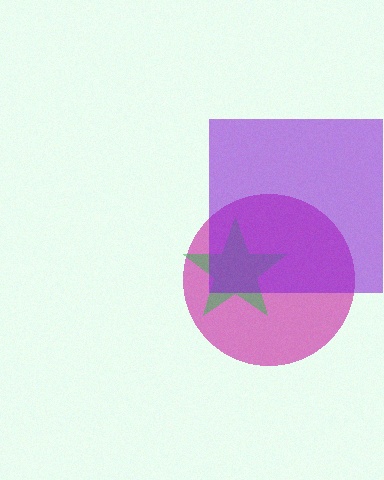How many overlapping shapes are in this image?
There are 3 overlapping shapes in the image.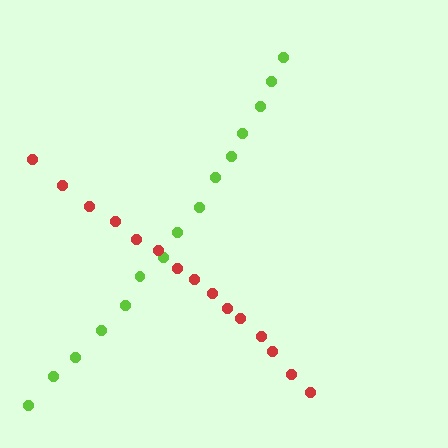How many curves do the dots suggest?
There are 2 distinct paths.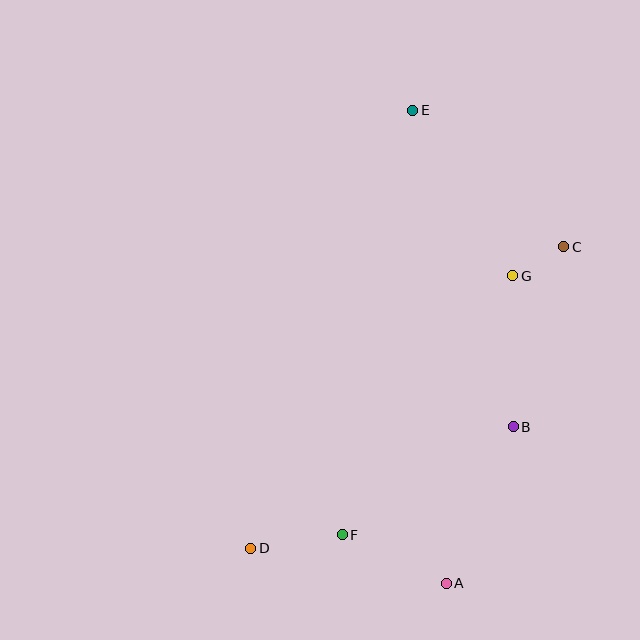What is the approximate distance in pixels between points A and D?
The distance between A and D is approximately 199 pixels.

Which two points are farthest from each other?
Points A and E are farthest from each other.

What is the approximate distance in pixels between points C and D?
The distance between C and D is approximately 435 pixels.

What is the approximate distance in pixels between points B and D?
The distance between B and D is approximately 289 pixels.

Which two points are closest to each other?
Points C and G are closest to each other.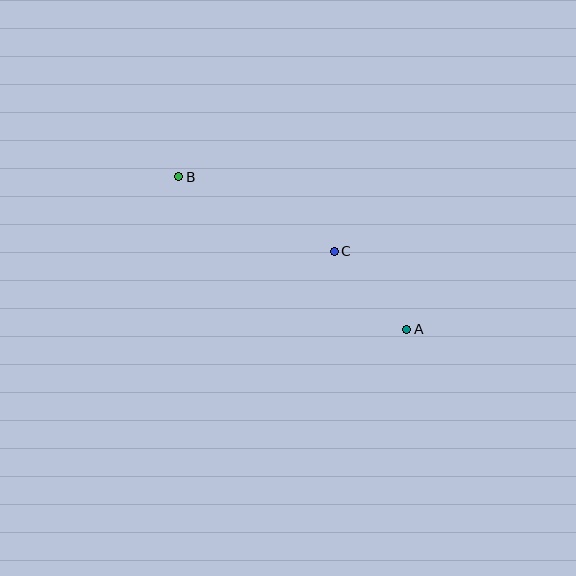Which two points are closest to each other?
Points A and C are closest to each other.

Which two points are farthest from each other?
Points A and B are farthest from each other.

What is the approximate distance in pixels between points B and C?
The distance between B and C is approximately 172 pixels.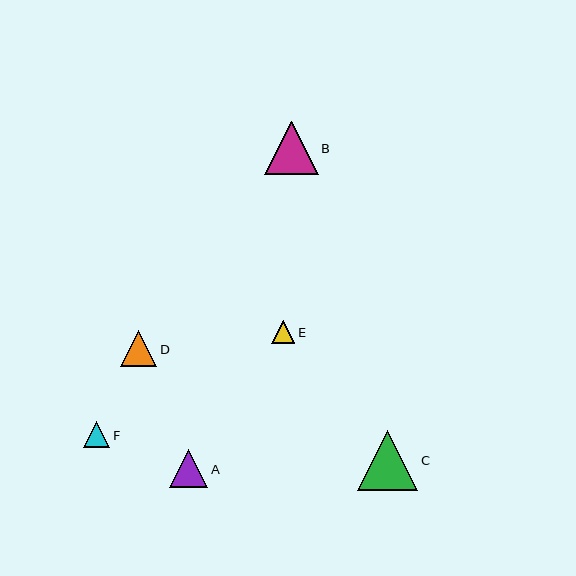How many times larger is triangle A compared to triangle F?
Triangle A is approximately 1.5 times the size of triangle F.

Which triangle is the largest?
Triangle C is the largest with a size of approximately 60 pixels.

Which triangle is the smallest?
Triangle E is the smallest with a size of approximately 24 pixels.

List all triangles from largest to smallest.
From largest to smallest: C, B, A, D, F, E.